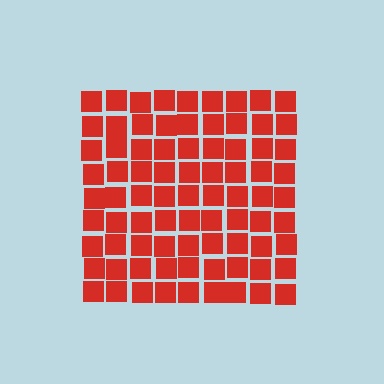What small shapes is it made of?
It is made of small squares.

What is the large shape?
The large shape is a square.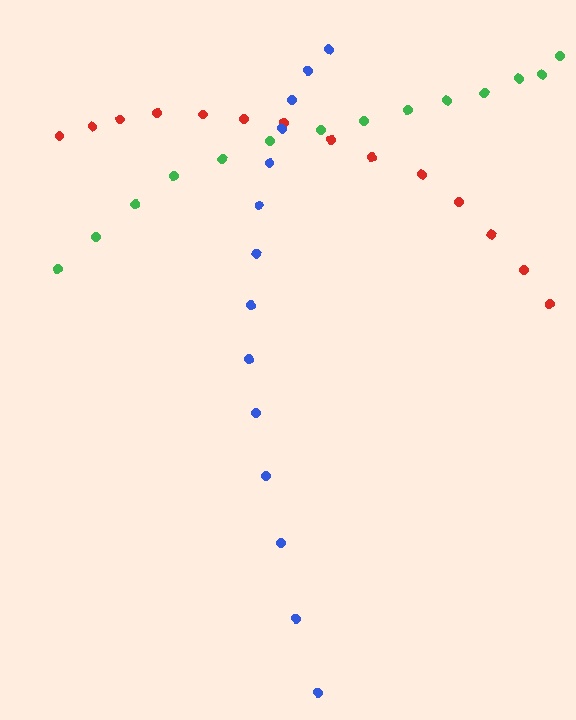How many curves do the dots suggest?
There are 3 distinct paths.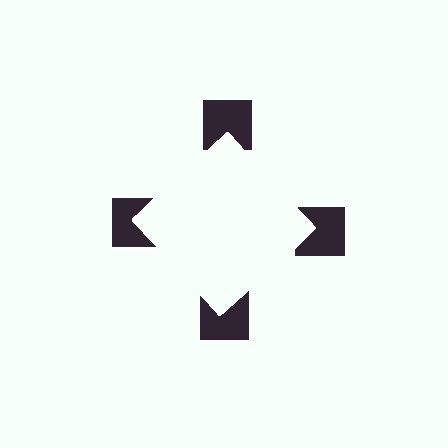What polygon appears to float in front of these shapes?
An illusory square — its edges are inferred from the aligned wedge cuts in the notched squares, not physically drawn.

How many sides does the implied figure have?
4 sides.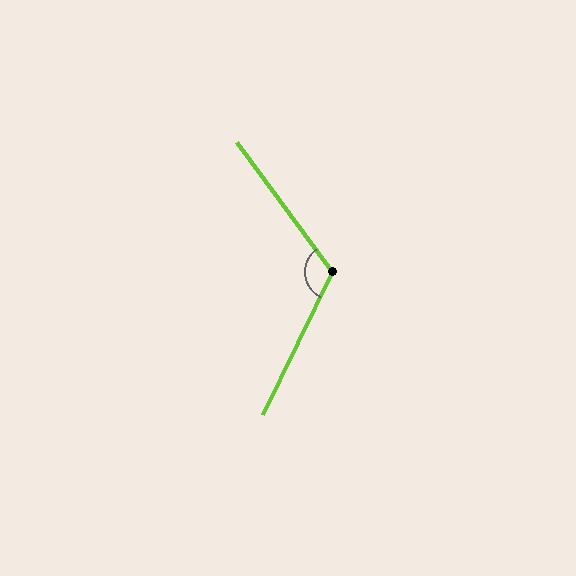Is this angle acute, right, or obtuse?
It is obtuse.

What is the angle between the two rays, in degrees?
Approximately 118 degrees.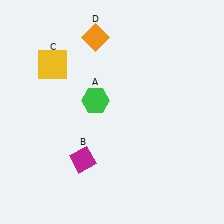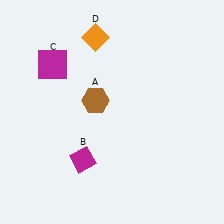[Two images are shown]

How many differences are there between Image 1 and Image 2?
There are 2 differences between the two images.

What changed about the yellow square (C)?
In Image 1, C is yellow. In Image 2, it changed to magenta.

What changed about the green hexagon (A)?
In Image 1, A is green. In Image 2, it changed to brown.